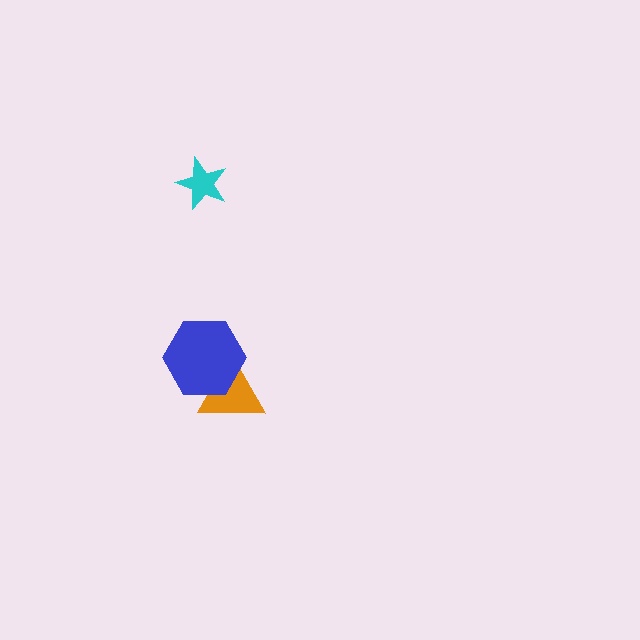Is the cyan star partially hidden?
No, no other shape covers it.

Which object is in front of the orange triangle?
The blue hexagon is in front of the orange triangle.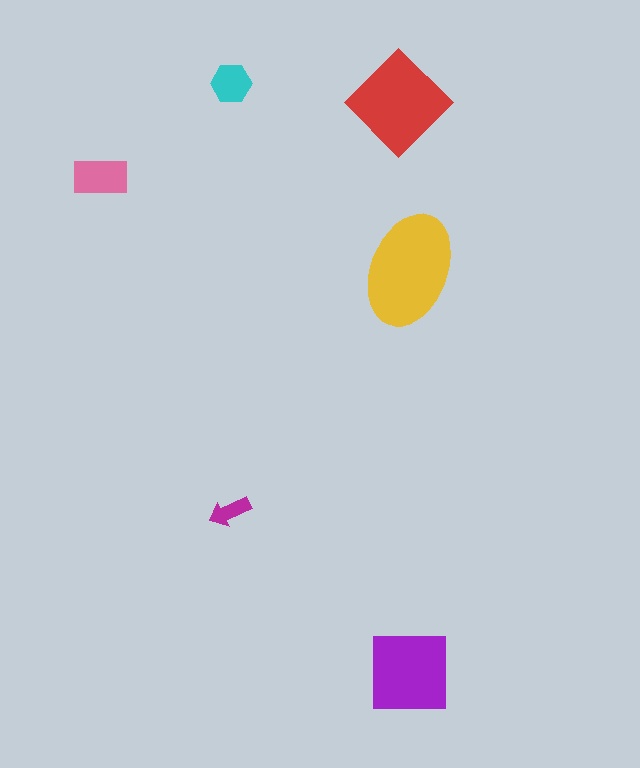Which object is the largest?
The yellow ellipse.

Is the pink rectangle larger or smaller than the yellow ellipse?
Smaller.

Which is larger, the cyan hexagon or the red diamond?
The red diamond.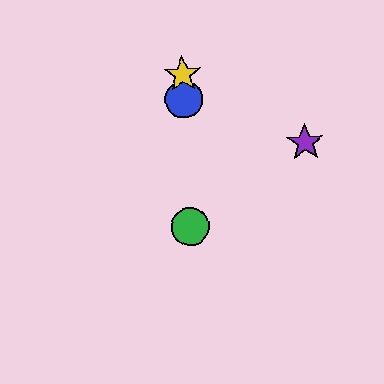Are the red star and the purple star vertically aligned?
No, the red star is at x≈184 and the purple star is at x≈305.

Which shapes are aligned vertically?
The red star, the blue circle, the green circle, the yellow star are aligned vertically.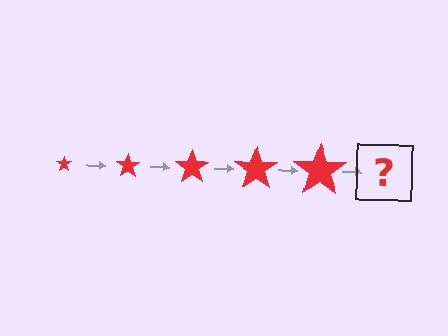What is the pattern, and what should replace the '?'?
The pattern is that the star gets progressively larger each step. The '?' should be a red star, larger than the previous one.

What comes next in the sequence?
The next element should be a red star, larger than the previous one.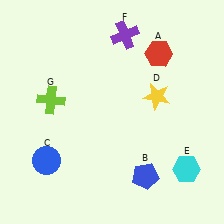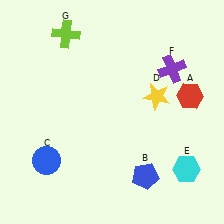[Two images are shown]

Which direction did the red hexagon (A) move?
The red hexagon (A) moved down.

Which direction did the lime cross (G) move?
The lime cross (G) moved up.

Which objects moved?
The objects that moved are: the red hexagon (A), the purple cross (F), the lime cross (G).